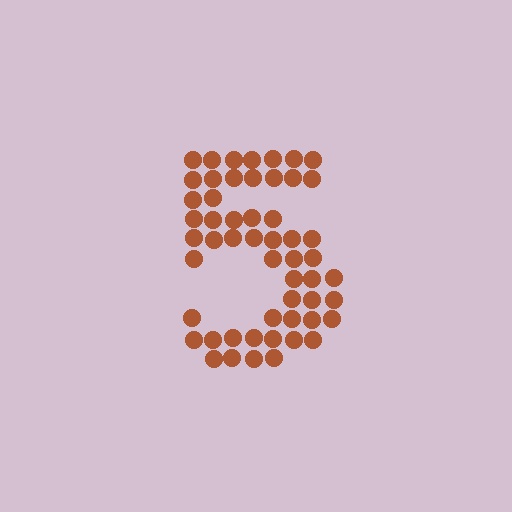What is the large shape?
The large shape is the digit 5.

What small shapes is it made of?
It is made of small circles.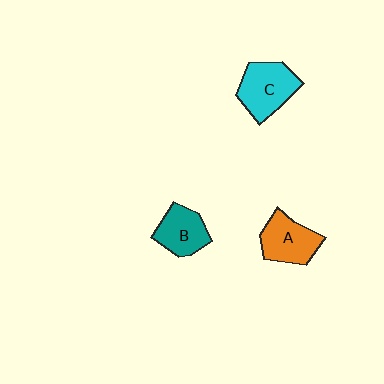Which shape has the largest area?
Shape C (cyan).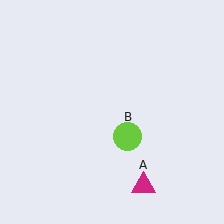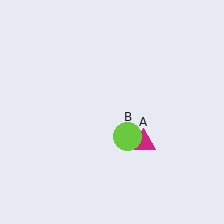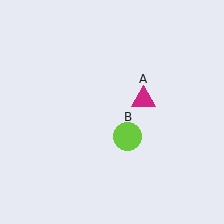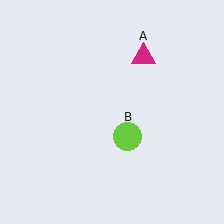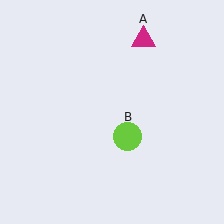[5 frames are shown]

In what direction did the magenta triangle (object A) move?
The magenta triangle (object A) moved up.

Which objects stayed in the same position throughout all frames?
Lime circle (object B) remained stationary.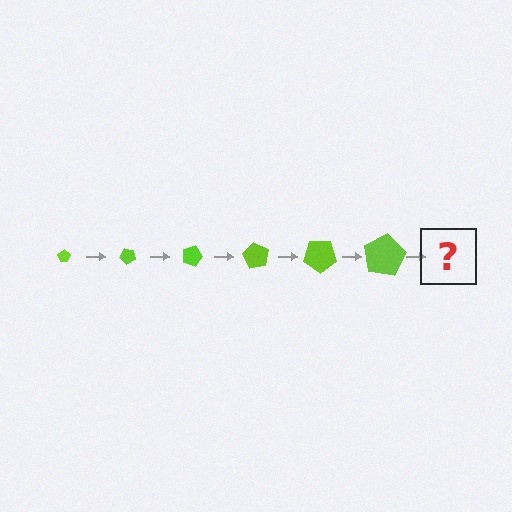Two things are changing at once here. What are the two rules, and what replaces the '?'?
The two rules are that the pentagon grows larger each step and it rotates 45 degrees each step. The '?' should be a pentagon, larger than the previous one and rotated 270 degrees from the start.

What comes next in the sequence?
The next element should be a pentagon, larger than the previous one and rotated 270 degrees from the start.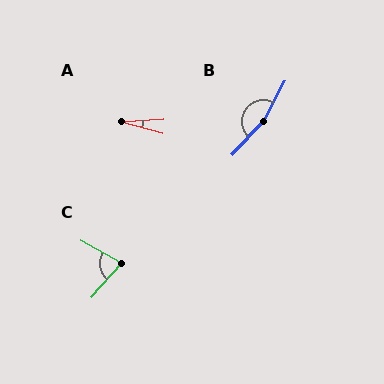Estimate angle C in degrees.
Approximately 77 degrees.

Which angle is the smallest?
A, at approximately 20 degrees.